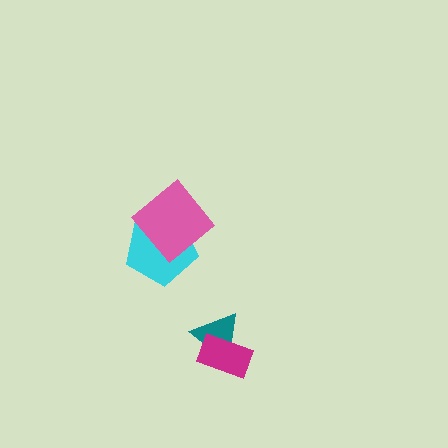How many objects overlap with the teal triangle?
1 object overlaps with the teal triangle.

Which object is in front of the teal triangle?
The magenta rectangle is in front of the teal triangle.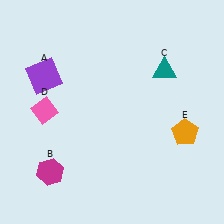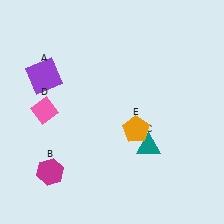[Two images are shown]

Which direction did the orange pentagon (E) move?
The orange pentagon (E) moved left.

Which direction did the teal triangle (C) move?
The teal triangle (C) moved down.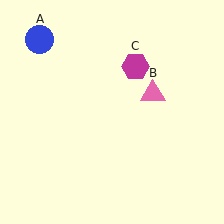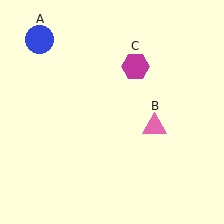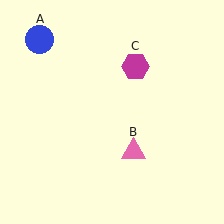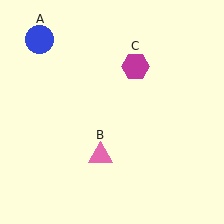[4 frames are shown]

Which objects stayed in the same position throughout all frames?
Blue circle (object A) and magenta hexagon (object C) remained stationary.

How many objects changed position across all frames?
1 object changed position: pink triangle (object B).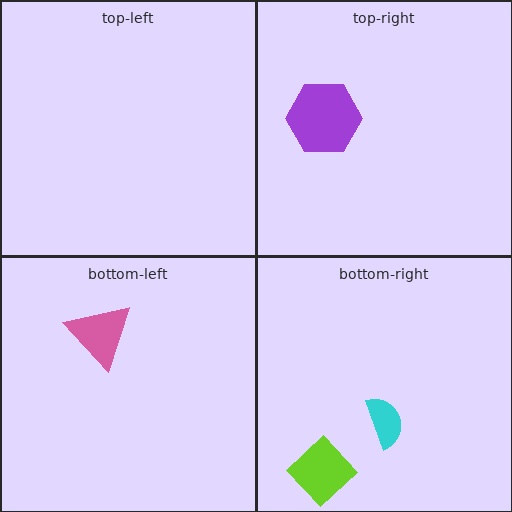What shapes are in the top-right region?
The purple hexagon.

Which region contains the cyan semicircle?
The bottom-right region.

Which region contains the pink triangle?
The bottom-left region.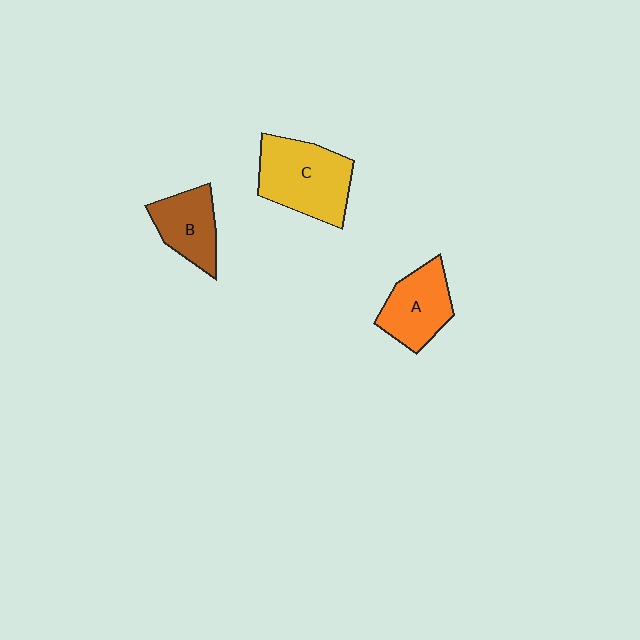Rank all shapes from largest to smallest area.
From largest to smallest: C (yellow), A (orange), B (brown).